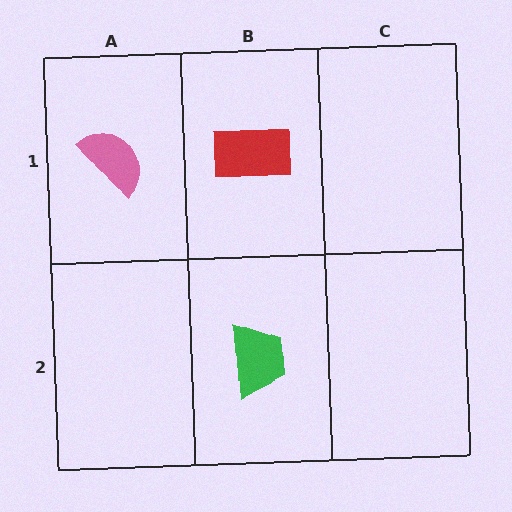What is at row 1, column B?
A red rectangle.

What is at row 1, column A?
A pink semicircle.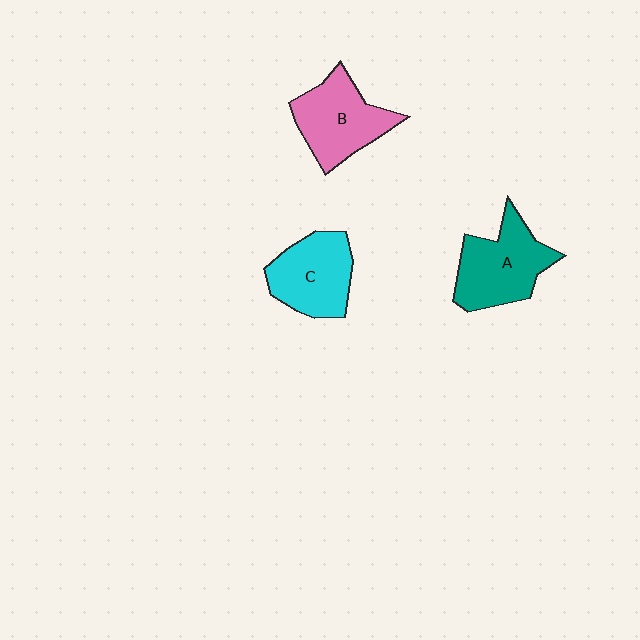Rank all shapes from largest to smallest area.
From largest to smallest: A (teal), B (pink), C (cyan).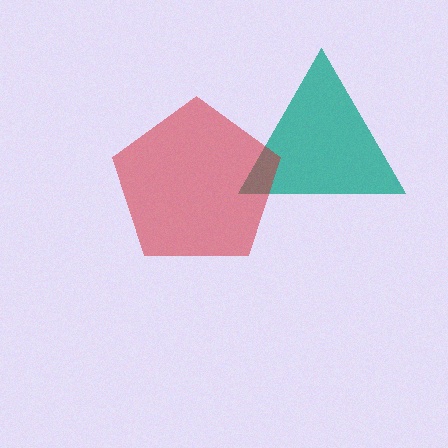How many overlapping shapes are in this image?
There are 2 overlapping shapes in the image.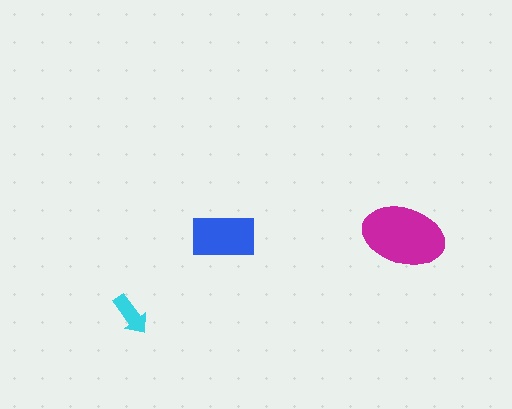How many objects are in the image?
There are 3 objects in the image.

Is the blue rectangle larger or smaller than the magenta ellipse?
Smaller.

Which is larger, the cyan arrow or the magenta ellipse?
The magenta ellipse.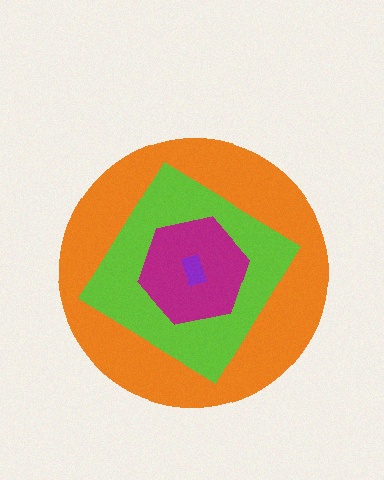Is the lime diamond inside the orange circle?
Yes.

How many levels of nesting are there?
4.